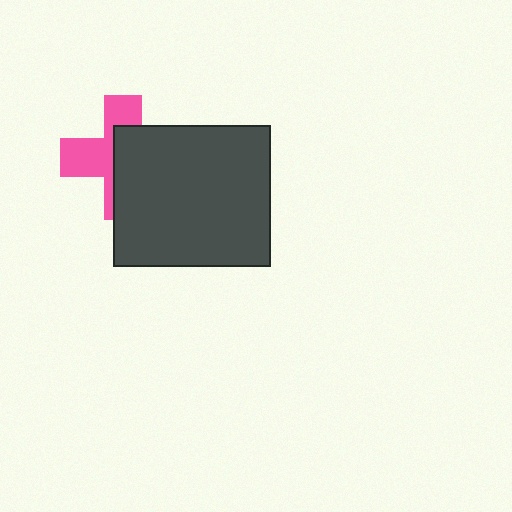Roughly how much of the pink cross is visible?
About half of it is visible (roughly 47%).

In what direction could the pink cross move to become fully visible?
The pink cross could move left. That would shift it out from behind the dark gray rectangle entirely.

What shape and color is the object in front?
The object in front is a dark gray rectangle.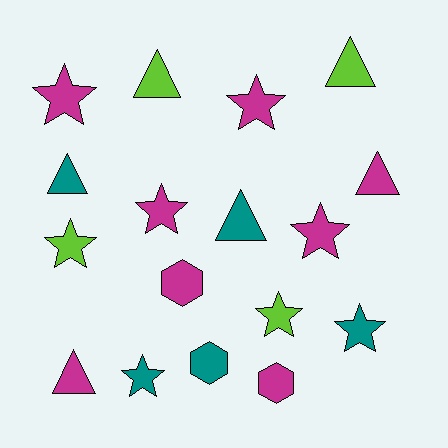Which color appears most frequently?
Magenta, with 8 objects.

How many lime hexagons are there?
There are no lime hexagons.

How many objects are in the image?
There are 17 objects.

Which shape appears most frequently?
Star, with 8 objects.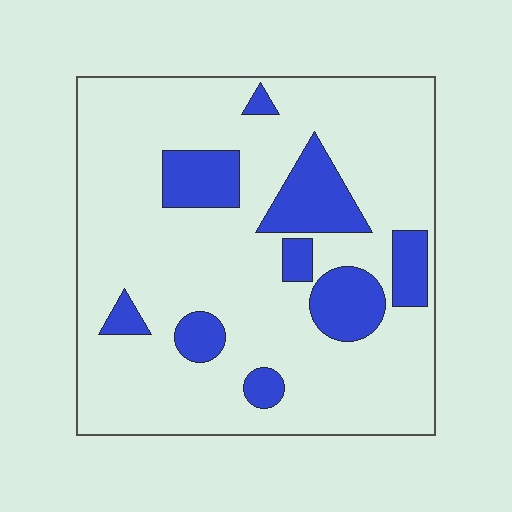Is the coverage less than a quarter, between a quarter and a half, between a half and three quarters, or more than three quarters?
Less than a quarter.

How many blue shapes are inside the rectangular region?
9.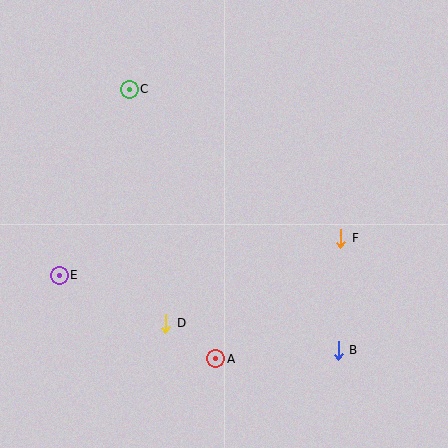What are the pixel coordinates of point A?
Point A is at (216, 359).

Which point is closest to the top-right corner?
Point F is closest to the top-right corner.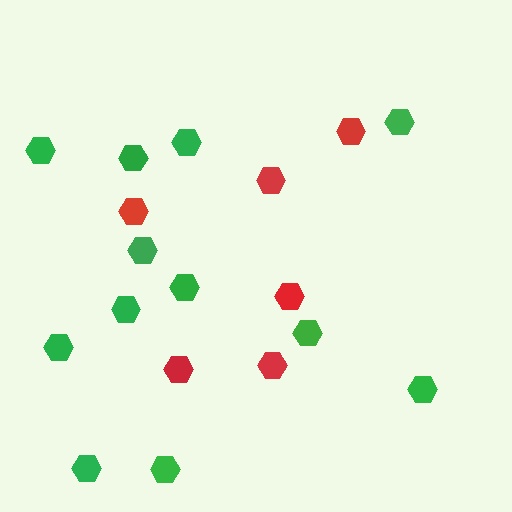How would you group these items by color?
There are 2 groups: one group of red hexagons (6) and one group of green hexagons (12).